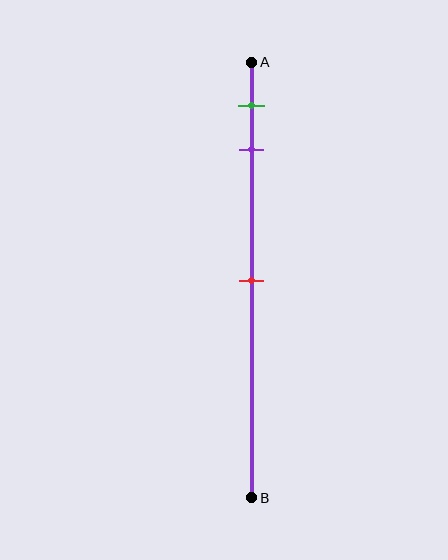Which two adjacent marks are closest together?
The green and purple marks are the closest adjacent pair.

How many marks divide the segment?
There are 3 marks dividing the segment.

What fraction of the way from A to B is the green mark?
The green mark is approximately 10% (0.1) of the way from A to B.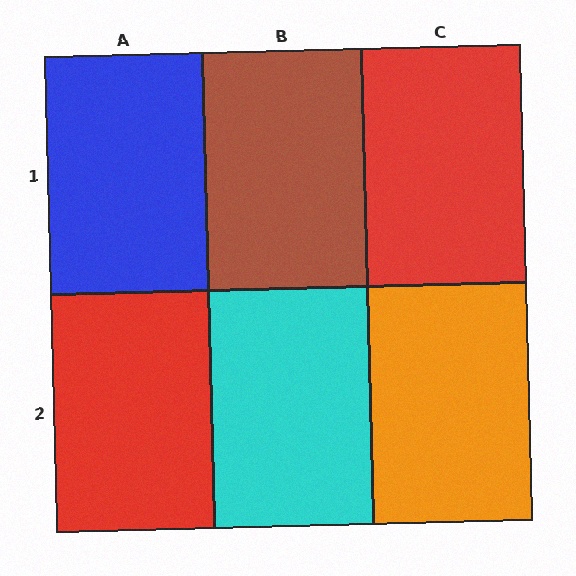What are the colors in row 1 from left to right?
Blue, brown, red.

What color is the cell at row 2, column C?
Orange.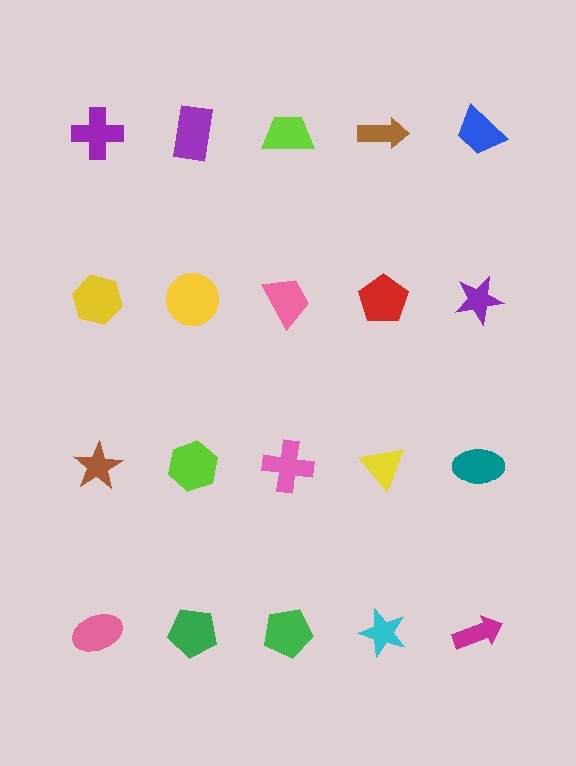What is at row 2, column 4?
A red pentagon.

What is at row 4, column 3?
A green pentagon.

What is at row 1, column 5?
A blue trapezoid.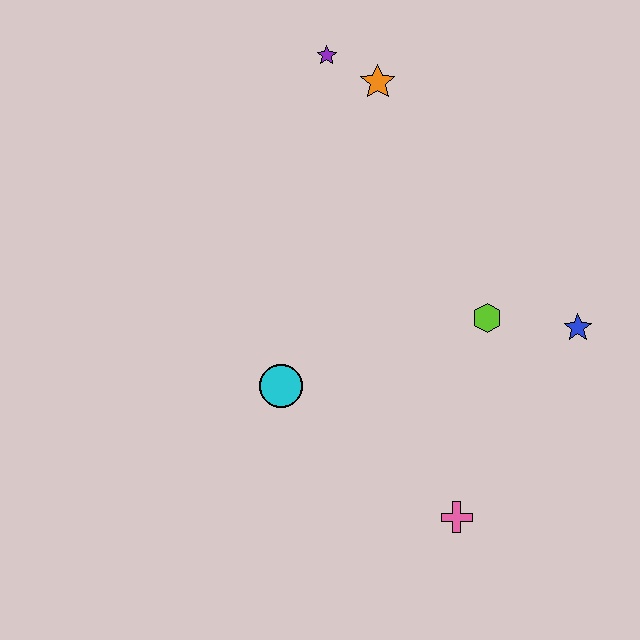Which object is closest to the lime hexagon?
The blue star is closest to the lime hexagon.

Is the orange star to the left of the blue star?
Yes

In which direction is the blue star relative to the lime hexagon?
The blue star is to the right of the lime hexagon.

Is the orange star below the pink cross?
No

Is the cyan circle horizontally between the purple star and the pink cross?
No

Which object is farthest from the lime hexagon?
The purple star is farthest from the lime hexagon.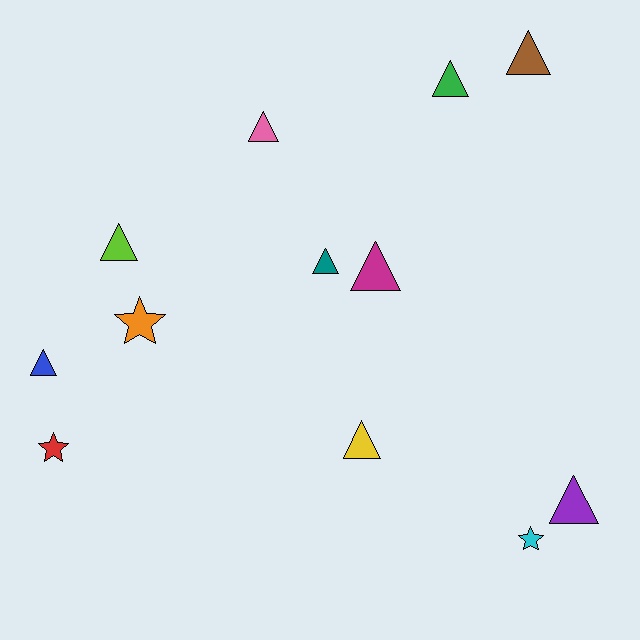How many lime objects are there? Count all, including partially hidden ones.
There is 1 lime object.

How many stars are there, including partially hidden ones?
There are 3 stars.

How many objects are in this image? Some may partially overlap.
There are 12 objects.